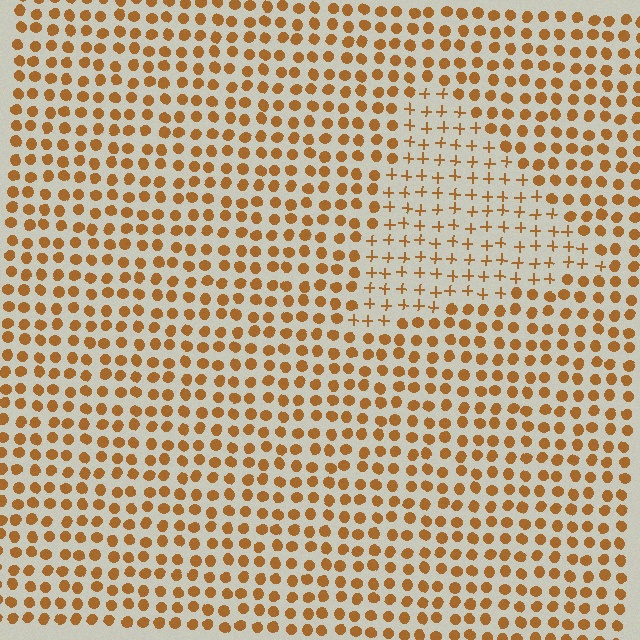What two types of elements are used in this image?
The image uses plus signs inside the triangle region and circles outside it.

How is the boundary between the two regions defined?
The boundary is defined by a change in element shape: plus signs inside vs. circles outside. All elements share the same color and spacing.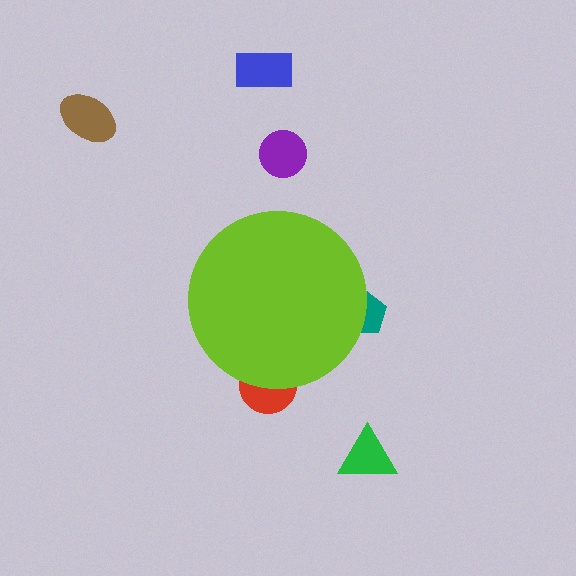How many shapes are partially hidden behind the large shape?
2 shapes are partially hidden.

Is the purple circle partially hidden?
No, the purple circle is fully visible.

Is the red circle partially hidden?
Yes, the red circle is partially hidden behind the lime circle.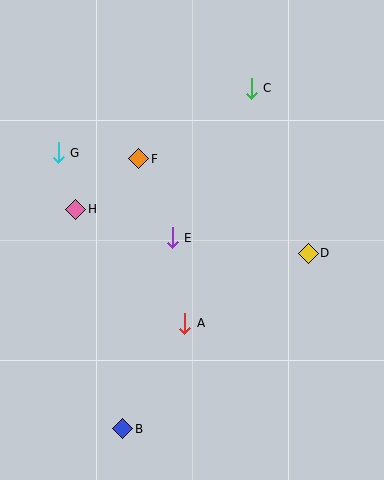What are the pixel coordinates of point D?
Point D is at (308, 253).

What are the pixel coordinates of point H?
Point H is at (76, 209).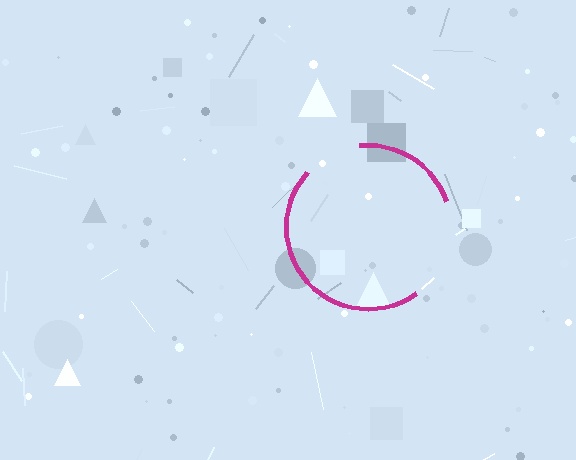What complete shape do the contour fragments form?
The contour fragments form a circle.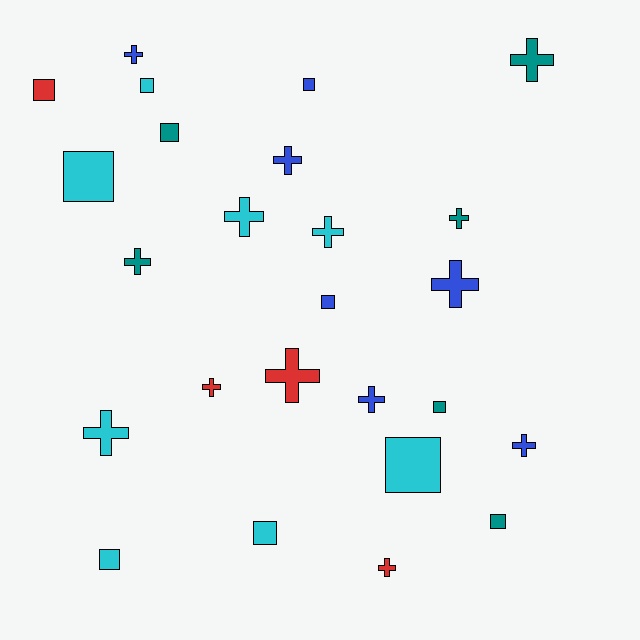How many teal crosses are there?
There are 3 teal crosses.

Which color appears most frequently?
Cyan, with 8 objects.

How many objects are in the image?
There are 25 objects.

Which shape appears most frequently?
Cross, with 14 objects.